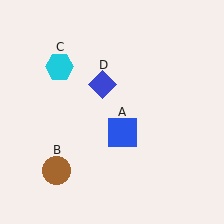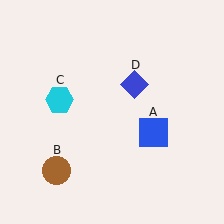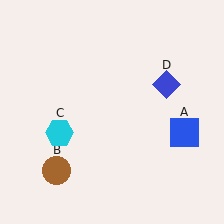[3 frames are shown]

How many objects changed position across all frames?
3 objects changed position: blue square (object A), cyan hexagon (object C), blue diamond (object D).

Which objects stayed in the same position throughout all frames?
Brown circle (object B) remained stationary.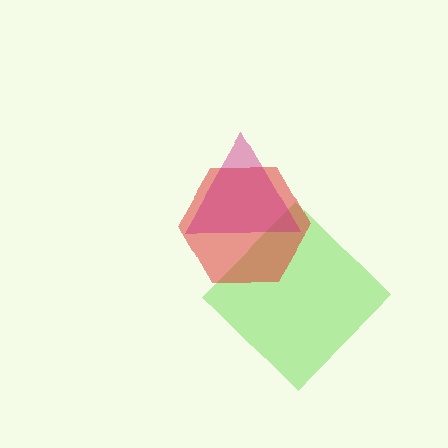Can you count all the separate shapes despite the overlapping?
Yes, there are 3 separate shapes.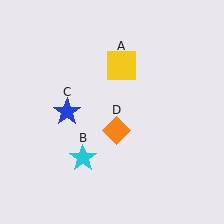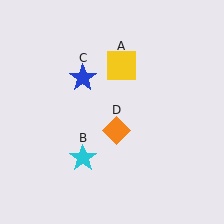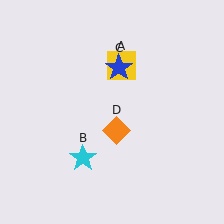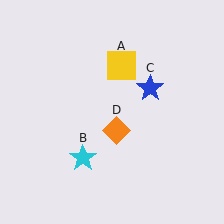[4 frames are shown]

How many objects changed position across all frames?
1 object changed position: blue star (object C).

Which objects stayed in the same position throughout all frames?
Yellow square (object A) and cyan star (object B) and orange diamond (object D) remained stationary.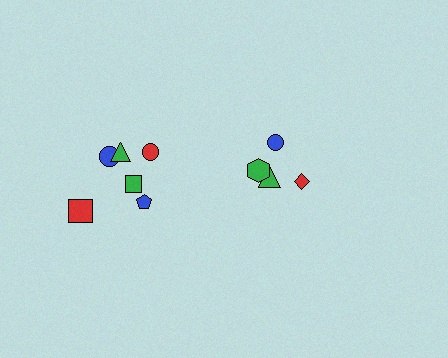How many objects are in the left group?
There are 6 objects.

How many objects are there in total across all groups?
There are 10 objects.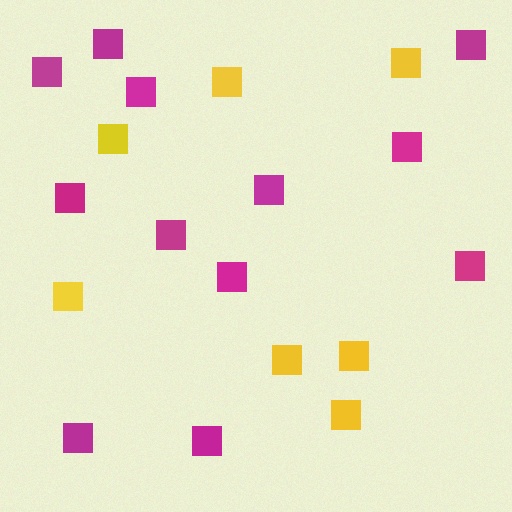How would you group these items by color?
There are 2 groups: one group of yellow squares (7) and one group of magenta squares (12).